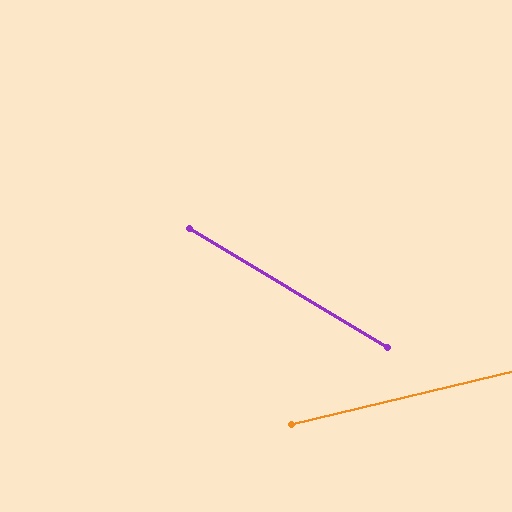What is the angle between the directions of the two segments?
Approximately 45 degrees.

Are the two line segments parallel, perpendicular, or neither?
Neither parallel nor perpendicular — they differ by about 45°.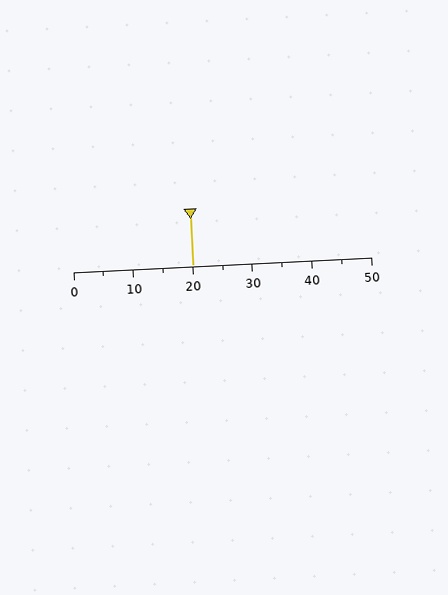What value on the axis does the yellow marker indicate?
The marker indicates approximately 20.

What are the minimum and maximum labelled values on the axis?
The axis runs from 0 to 50.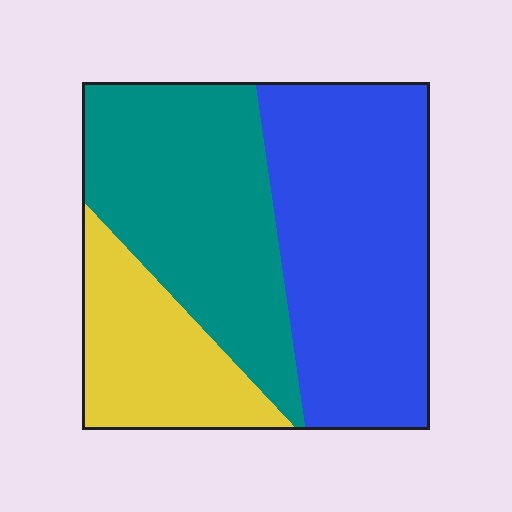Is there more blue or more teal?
Blue.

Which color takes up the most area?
Blue, at roughly 45%.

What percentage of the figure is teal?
Teal takes up between a quarter and a half of the figure.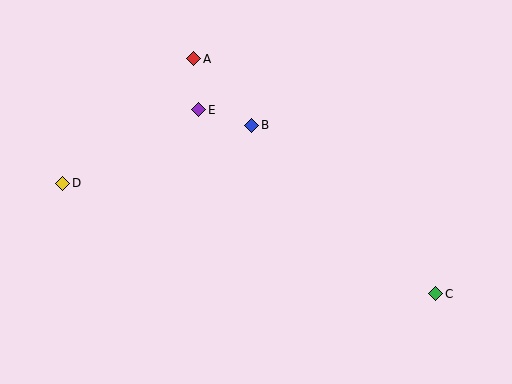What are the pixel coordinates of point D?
Point D is at (63, 183).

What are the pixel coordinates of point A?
Point A is at (194, 59).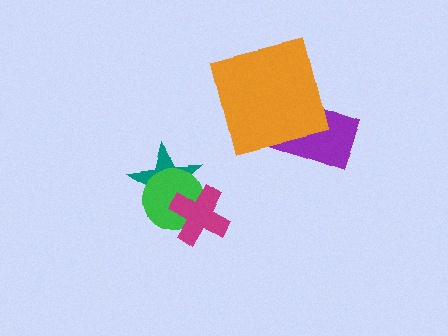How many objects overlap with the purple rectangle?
1 object overlaps with the purple rectangle.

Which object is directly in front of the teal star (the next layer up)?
The green circle is directly in front of the teal star.